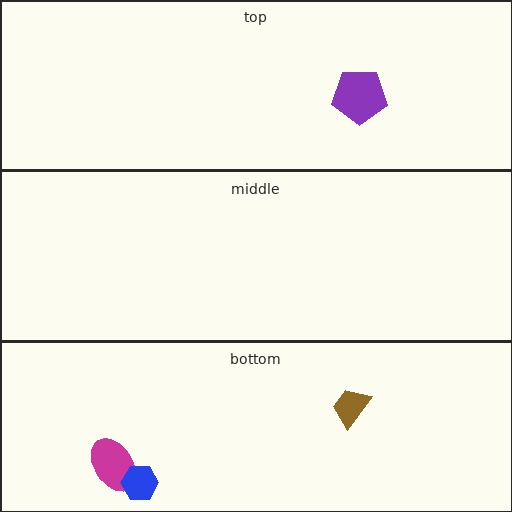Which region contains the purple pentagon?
The top region.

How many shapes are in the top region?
1.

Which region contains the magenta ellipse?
The bottom region.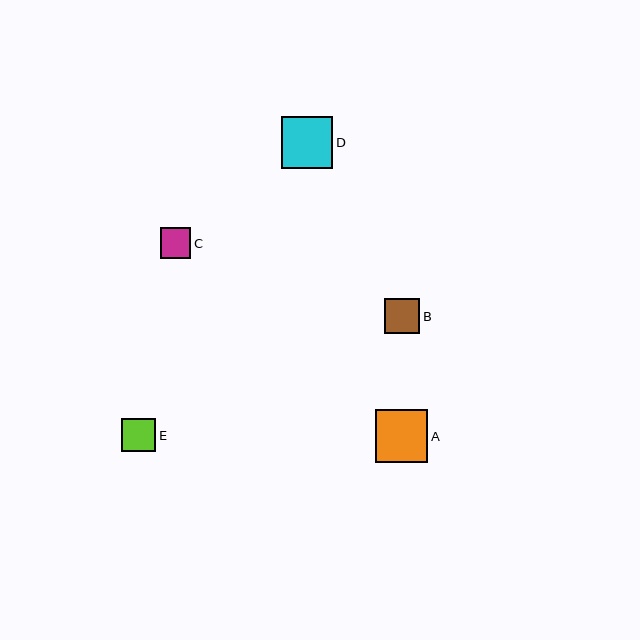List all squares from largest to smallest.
From largest to smallest: A, D, B, E, C.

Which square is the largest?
Square A is the largest with a size of approximately 52 pixels.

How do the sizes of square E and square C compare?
Square E and square C are approximately the same size.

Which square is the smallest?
Square C is the smallest with a size of approximately 31 pixels.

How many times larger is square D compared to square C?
Square D is approximately 1.7 times the size of square C.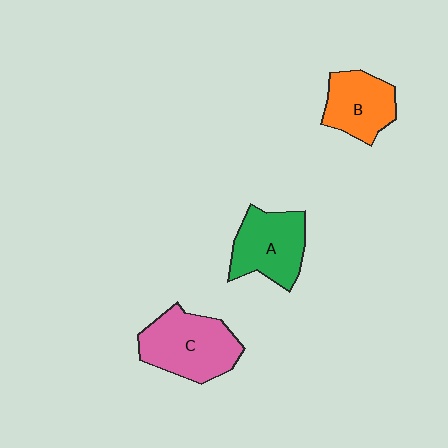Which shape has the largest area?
Shape C (pink).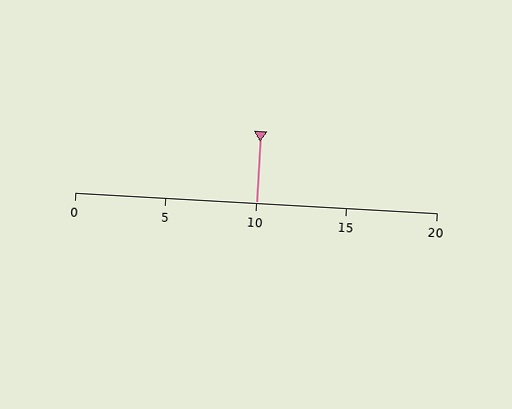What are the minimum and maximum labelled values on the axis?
The axis runs from 0 to 20.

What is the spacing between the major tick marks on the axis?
The major ticks are spaced 5 apart.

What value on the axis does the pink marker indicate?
The marker indicates approximately 10.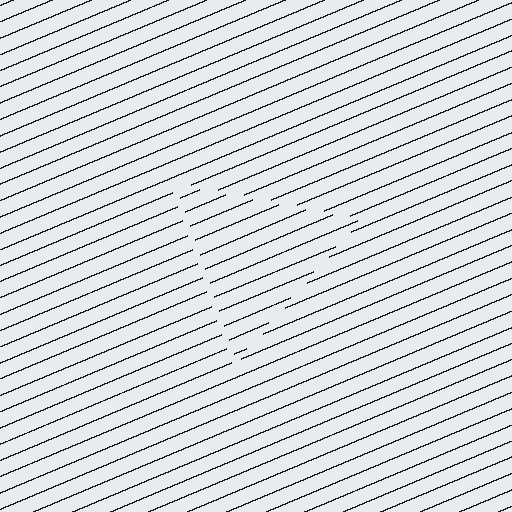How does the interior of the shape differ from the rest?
The interior of the shape contains the same grating, shifted by half a period — the contour is defined by the phase discontinuity where line-ends from the inner and outer gratings abut.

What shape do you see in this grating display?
An illusory triangle. The interior of the shape contains the same grating, shifted by half a period — the contour is defined by the phase discontinuity where line-ends from the inner and outer gratings abut.